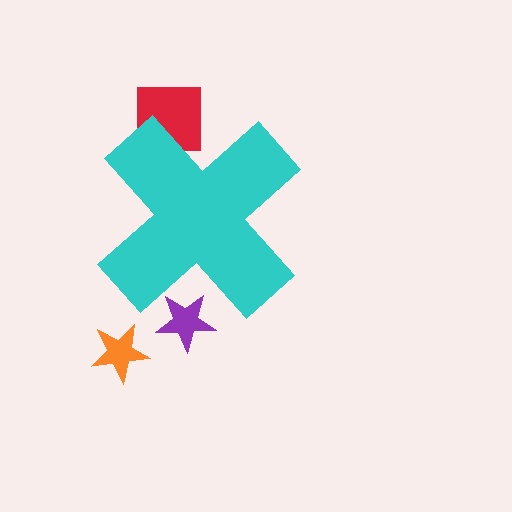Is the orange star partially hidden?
No, the orange star is fully visible.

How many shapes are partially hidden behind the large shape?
2 shapes are partially hidden.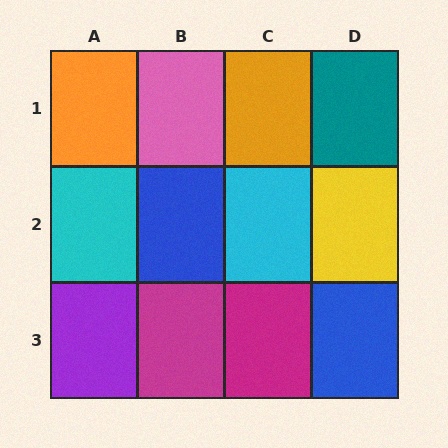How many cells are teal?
1 cell is teal.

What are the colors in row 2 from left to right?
Cyan, blue, cyan, yellow.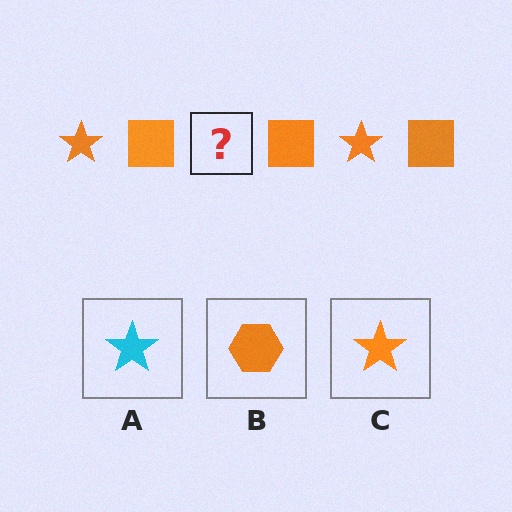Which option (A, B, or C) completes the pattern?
C.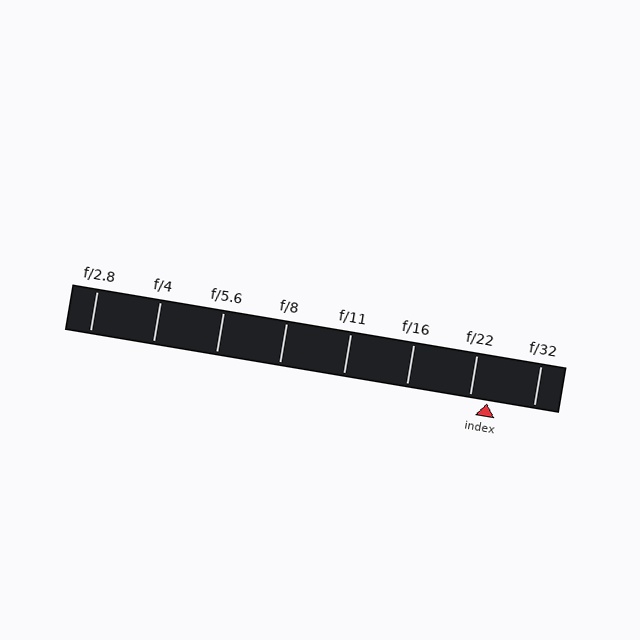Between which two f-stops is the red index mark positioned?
The index mark is between f/22 and f/32.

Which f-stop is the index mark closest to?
The index mark is closest to f/22.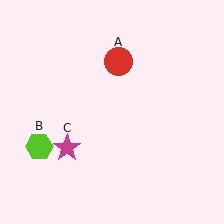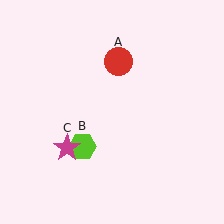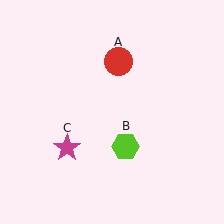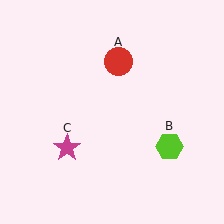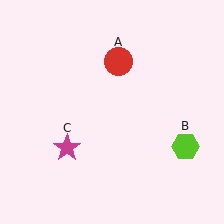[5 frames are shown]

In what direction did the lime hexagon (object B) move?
The lime hexagon (object B) moved right.